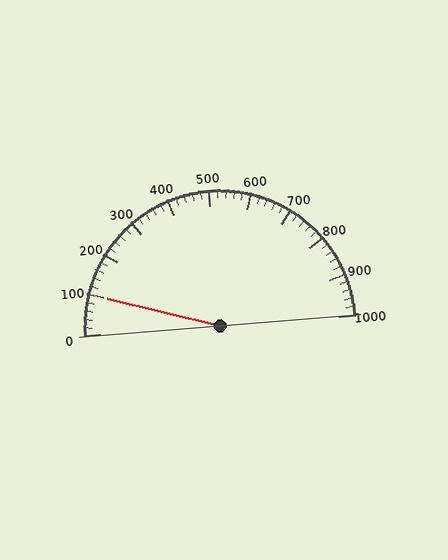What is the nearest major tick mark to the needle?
The nearest major tick mark is 100.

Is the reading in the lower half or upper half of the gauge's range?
The reading is in the lower half of the range (0 to 1000).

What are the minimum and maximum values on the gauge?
The gauge ranges from 0 to 1000.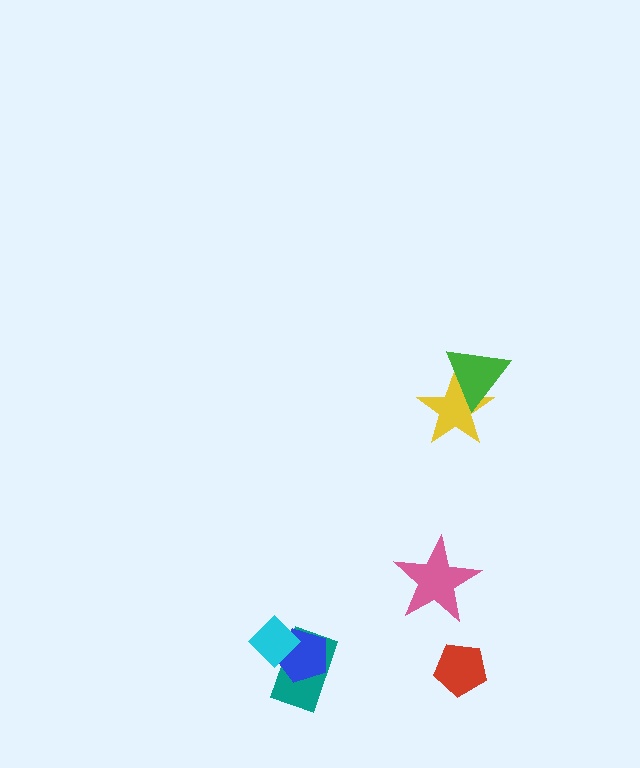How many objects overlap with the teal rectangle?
2 objects overlap with the teal rectangle.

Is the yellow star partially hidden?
Yes, it is partially covered by another shape.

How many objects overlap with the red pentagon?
0 objects overlap with the red pentagon.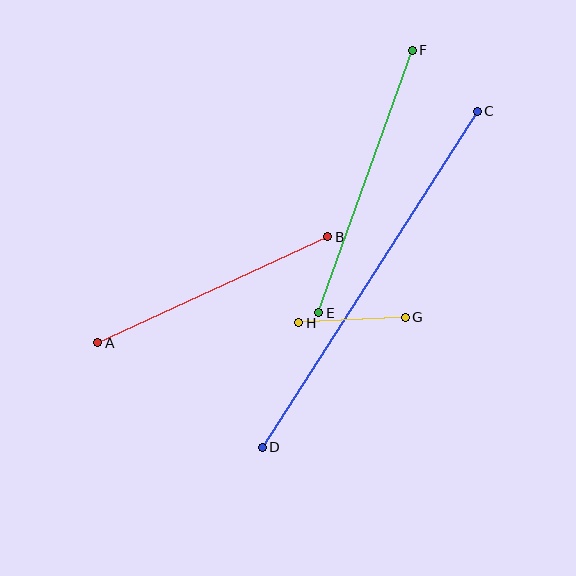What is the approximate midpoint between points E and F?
The midpoint is at approximately (365, 181) pixels.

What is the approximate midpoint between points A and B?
The midpoint is at approximately (213, 290) pixels.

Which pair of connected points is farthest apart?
Points C and D are farthest apart.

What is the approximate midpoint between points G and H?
The midpoint is at approximately (352, 320) pixels.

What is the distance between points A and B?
The distance is approximately 253 pixels.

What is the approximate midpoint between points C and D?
The midpoint is at approximately (370, 279) pixels.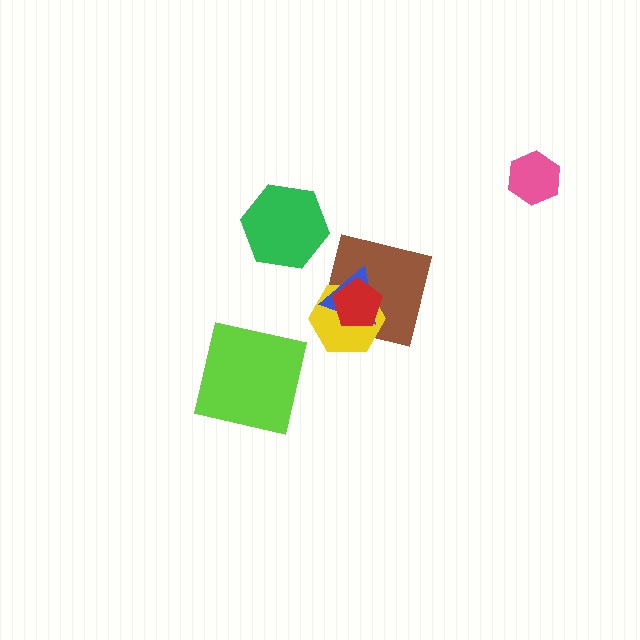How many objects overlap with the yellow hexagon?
3 objects overlap with the yellow hexagon.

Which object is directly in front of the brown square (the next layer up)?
The yellow hexagon is directly in front of the brown square.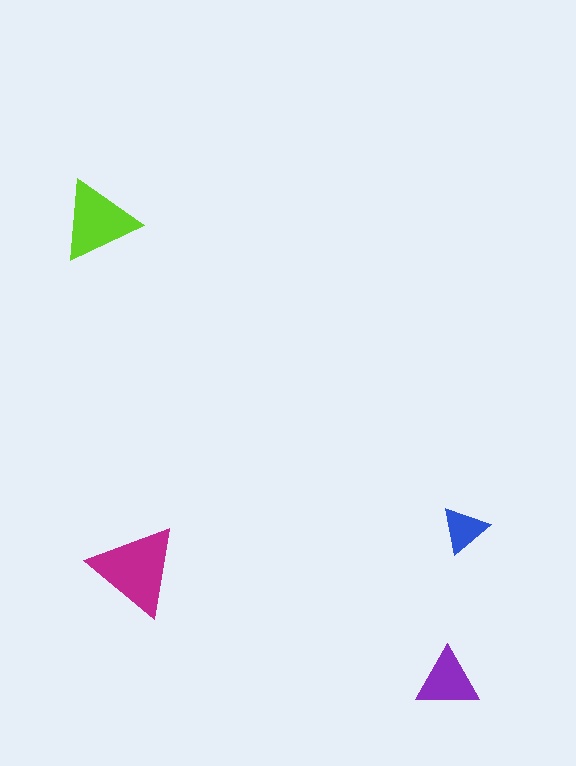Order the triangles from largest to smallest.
the magenta one, the lime one, the purple one, the blue one.